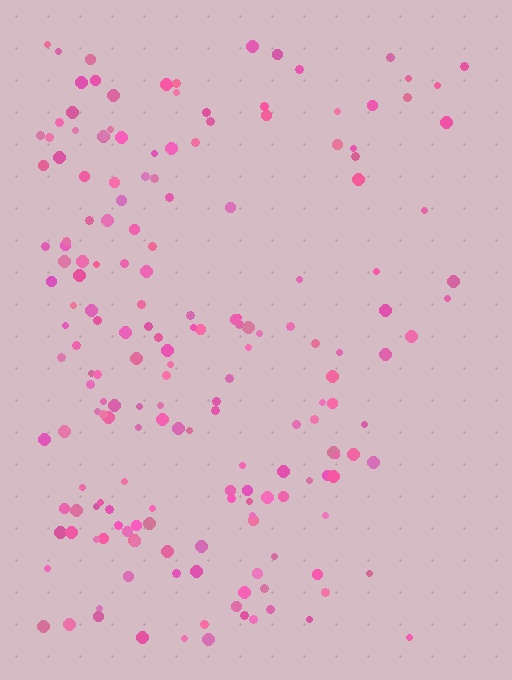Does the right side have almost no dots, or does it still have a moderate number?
Still a moderate number, just noticeably fewer than the left.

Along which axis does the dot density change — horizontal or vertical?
Horizontal.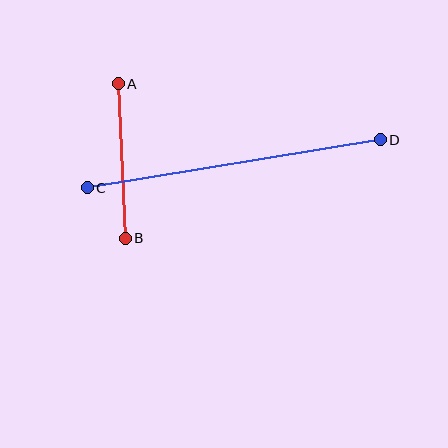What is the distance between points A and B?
The distance is approximately 154 pixels.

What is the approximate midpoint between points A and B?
The midpoint is at approximately (122, 161) pixels.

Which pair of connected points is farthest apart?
Points C and D are farthest apart.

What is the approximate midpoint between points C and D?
The midpoint is at approximately (234, 164) pixels.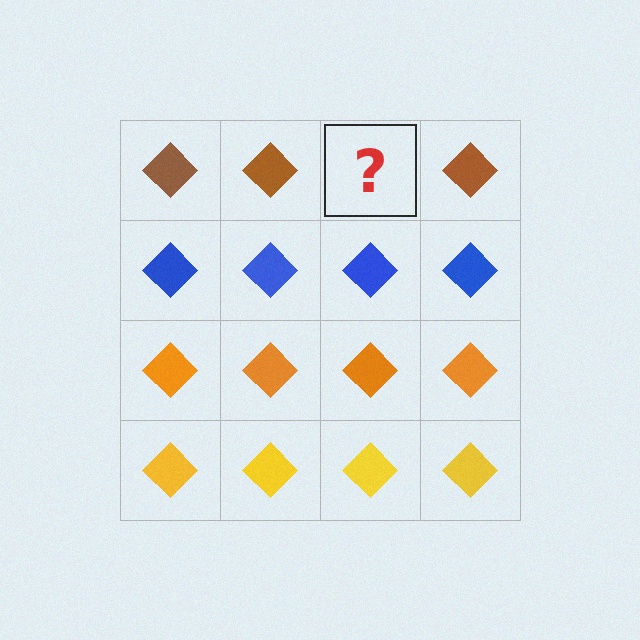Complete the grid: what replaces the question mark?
The question mark should be replaced with a brown diamond.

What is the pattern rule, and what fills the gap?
The rule is that each row has a consistent color. The gap should be filled with a brown diamond.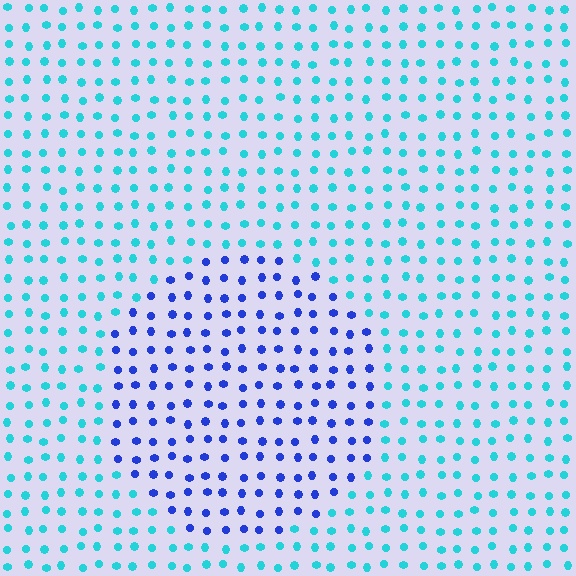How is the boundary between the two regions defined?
The boundary is defined purely by a slight shift in hue (about 51 degrees). Spacing, size, and orientation are identical on both sides.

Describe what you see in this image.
The image is filled with small cyan elements in a uniform arrangement. A circle-shaped region is visible where the elements are tinted to a slightly different hue, forming a subtle color boundary.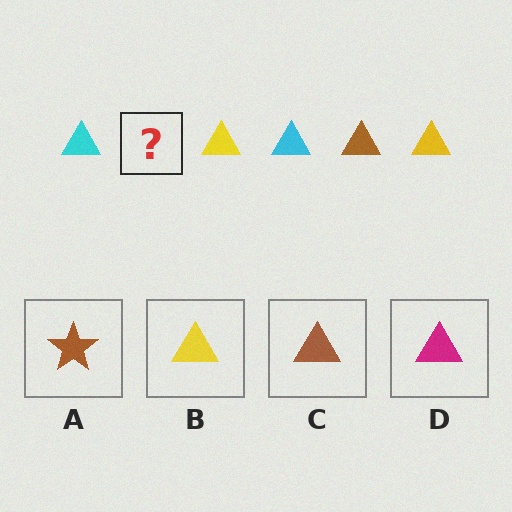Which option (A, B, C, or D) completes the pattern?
C.